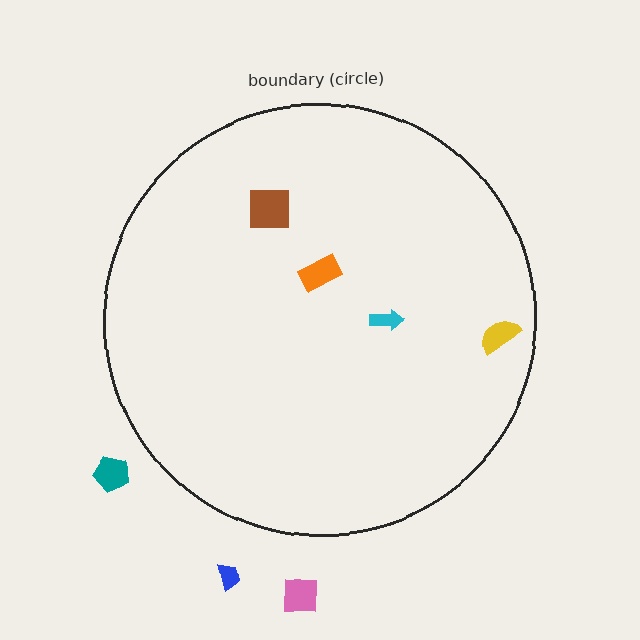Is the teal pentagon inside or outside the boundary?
Outside.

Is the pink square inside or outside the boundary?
Outside.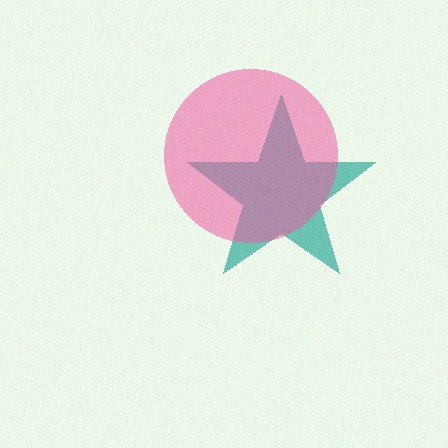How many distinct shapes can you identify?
There are 2 distinct shapes: a teal star, a pink circle.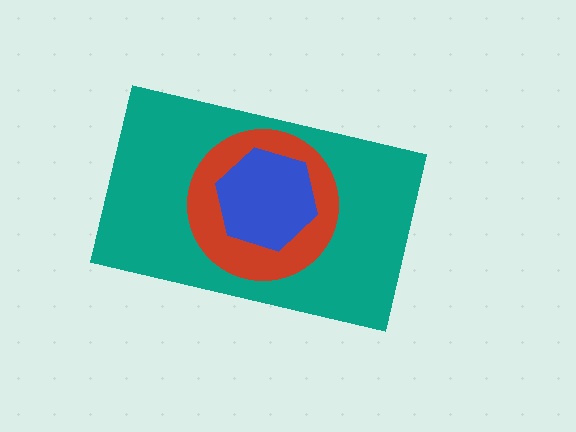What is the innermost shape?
The blue hexagon.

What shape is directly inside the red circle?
The blue hexagon.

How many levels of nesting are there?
3.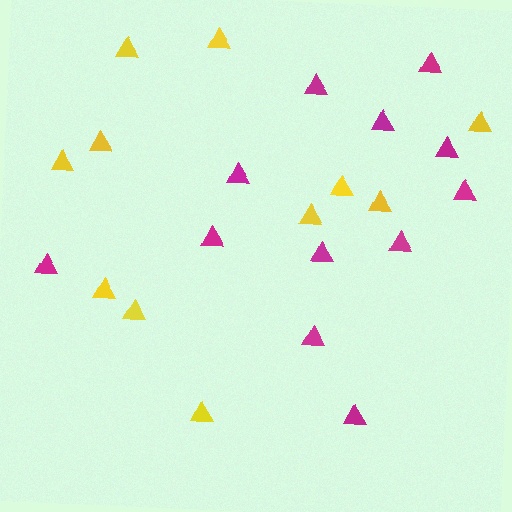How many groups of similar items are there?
There are 2 groups: one group of magenta triangles (12) and one group of yellow triangles (11).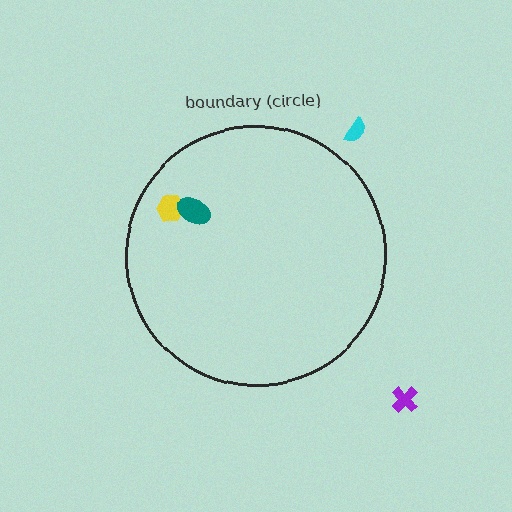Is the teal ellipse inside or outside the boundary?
Inside.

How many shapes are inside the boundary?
2 inside, 2 outside.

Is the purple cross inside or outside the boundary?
Outside.